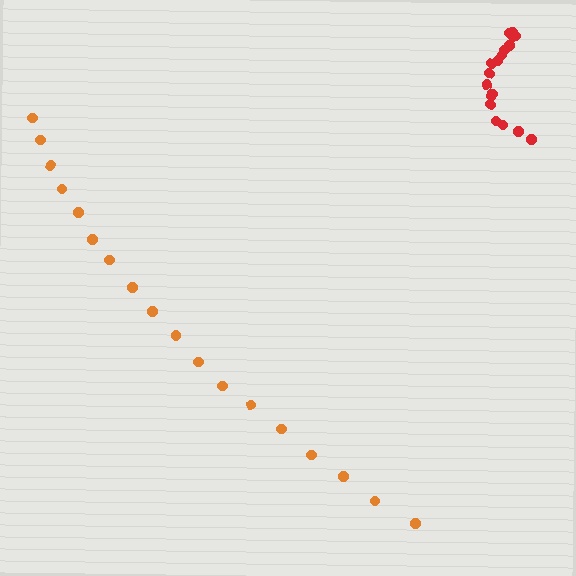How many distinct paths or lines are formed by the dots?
There are 2 distinct paths.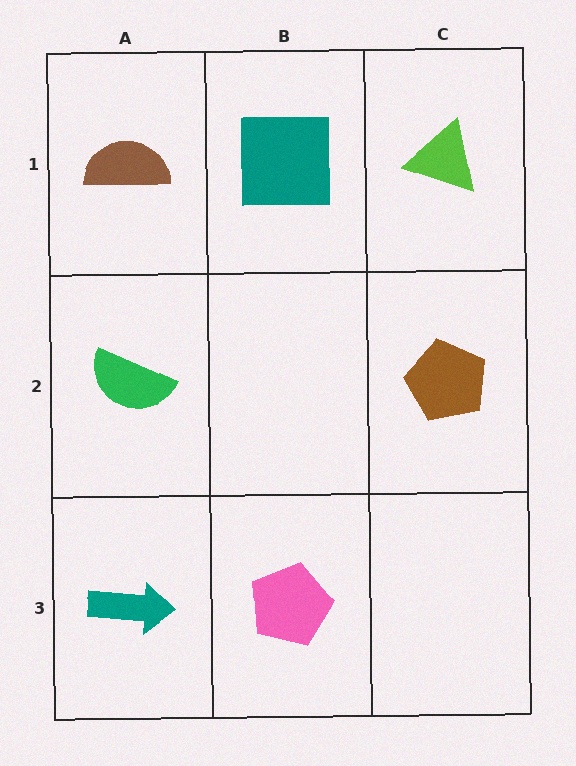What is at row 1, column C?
A lime triangle.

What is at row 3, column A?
A teal arrow.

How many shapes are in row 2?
2 shapes.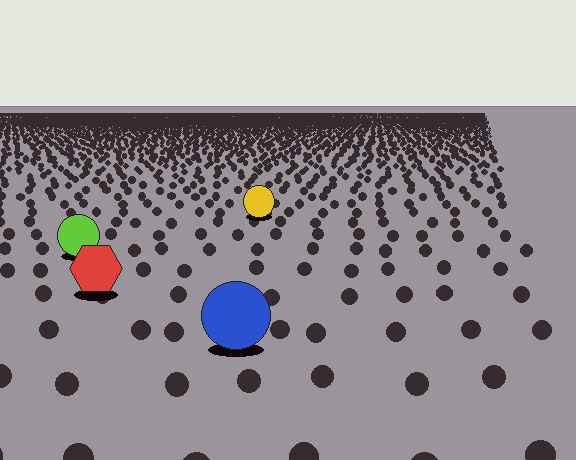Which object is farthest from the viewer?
The yellow circle is farthest from the viewer. It appears smaller and the ground texture around it is denser.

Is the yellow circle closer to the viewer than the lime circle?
No. The lime circle is closer — you can tell from the texture gradient: the ground texture is coarser near it.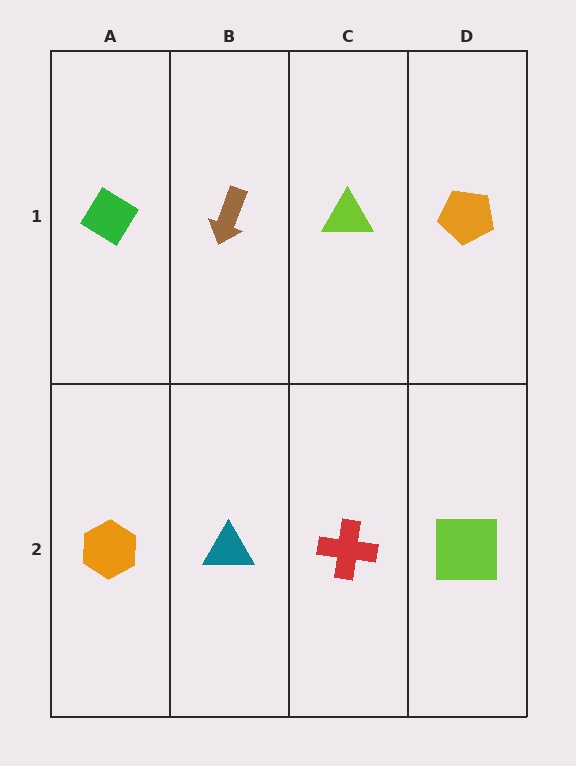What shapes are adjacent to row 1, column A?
An orange hexagon (row 2, column A), a brown arrow (row 1, column B).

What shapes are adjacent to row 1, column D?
A lime square (row 2, column D), a lime triangle (row 1, column C).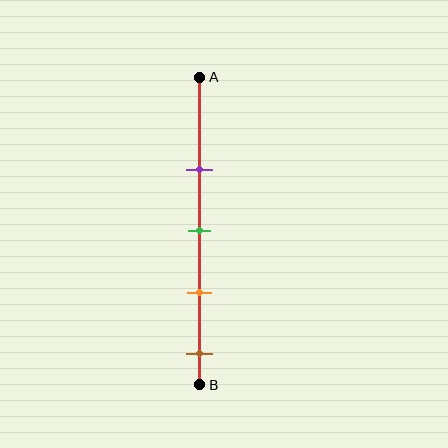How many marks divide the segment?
There are 4 marks dividing the segment.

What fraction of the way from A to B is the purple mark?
The purple mark is approximately 30% (0.3) of the way from A to B.